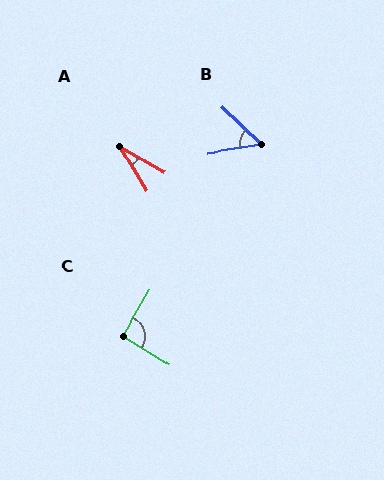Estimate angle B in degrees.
Approximately 52 degrees.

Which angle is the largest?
C, at approximately 92 degrees.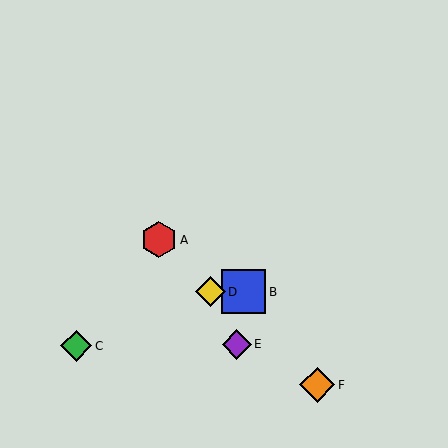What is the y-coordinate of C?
Object C is at y≈346.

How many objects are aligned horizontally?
2 objects (B, D) are aligned horizontally.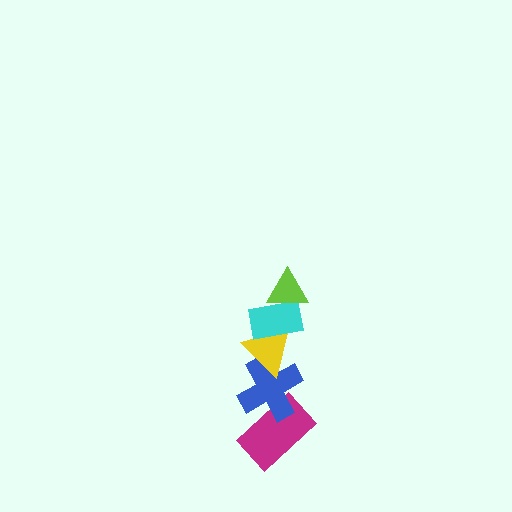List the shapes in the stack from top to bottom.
From top to bottom: the lime triangle, the cyan rectangle, the yellow triangle, the blue cross, the magenta rectangle.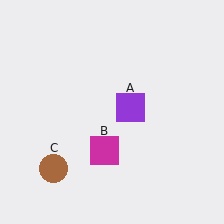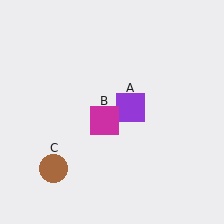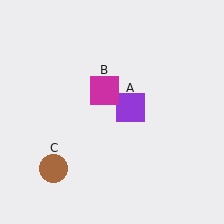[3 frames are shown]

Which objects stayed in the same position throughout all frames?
Purple square (object A) and brown circle (object C) remained stationary.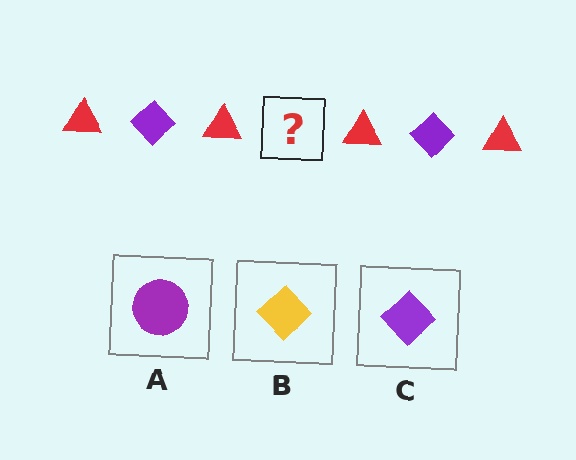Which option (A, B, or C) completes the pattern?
C.